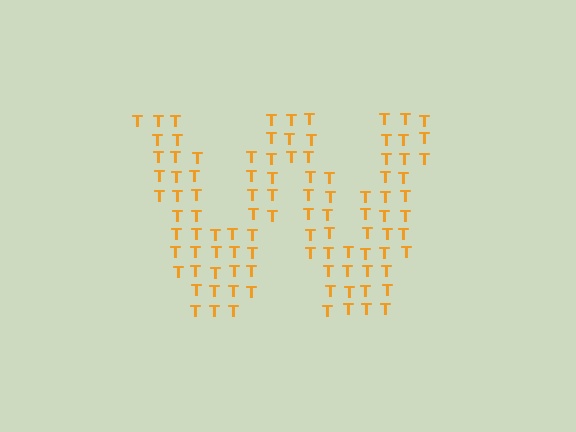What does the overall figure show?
The overall figure shows the letter W.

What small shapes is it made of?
It is made of small letter T's.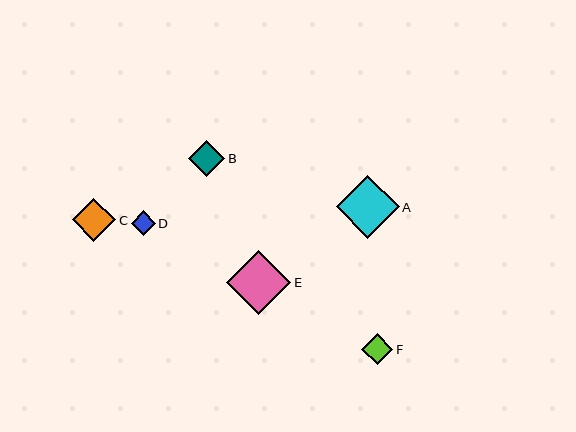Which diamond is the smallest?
Diamond D is the smallest with a size of approximately 24 pixels.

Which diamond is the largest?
Diamond E is the largest with a size of approximately 64 pixels.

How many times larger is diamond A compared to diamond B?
Diamond A is approximately 1.7 times the size of diamond B.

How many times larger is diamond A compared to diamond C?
Diamond A is approximately 1.5 times the size of diamond C.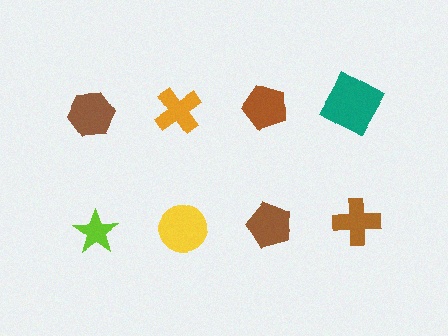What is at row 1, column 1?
A brown hexagon.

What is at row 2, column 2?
A yellow circle.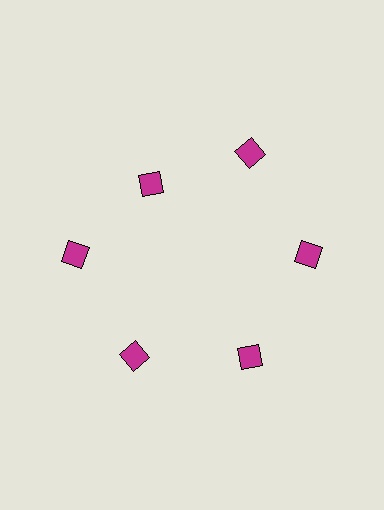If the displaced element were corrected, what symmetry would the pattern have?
It would have 6-fold rotational symmetry — the pattern would map onto itself every 60 degrees.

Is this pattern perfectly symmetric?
No. The 6 magenta squares are arranged in a ring, but one element near the 11 o'clock position is pulled inward toward the center, breaking the 6-fold rotational symmetry.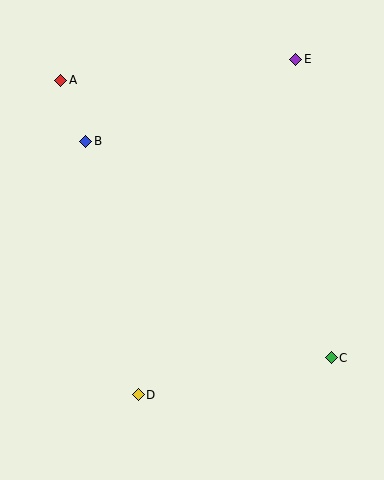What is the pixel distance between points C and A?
The distance between C and A is 388 pixels.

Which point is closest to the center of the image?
Point B at (86, 141) is closest to the center.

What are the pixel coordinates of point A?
Point A is at (61, 80).